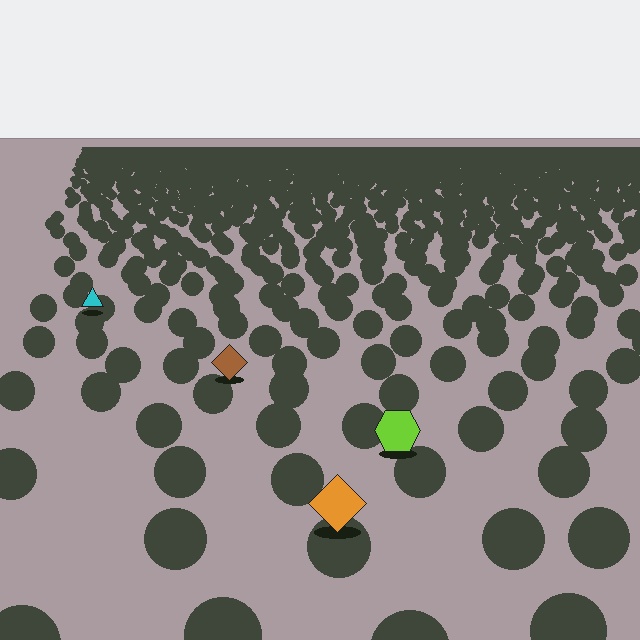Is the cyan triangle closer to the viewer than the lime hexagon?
No. The lime hexagon is closer — you can tell from the texture gradient: the ground texture is coarser near it.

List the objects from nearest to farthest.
From nearest to farthest: the orange diamond, the lime hexagon, the brown diamond, the cyan triangle.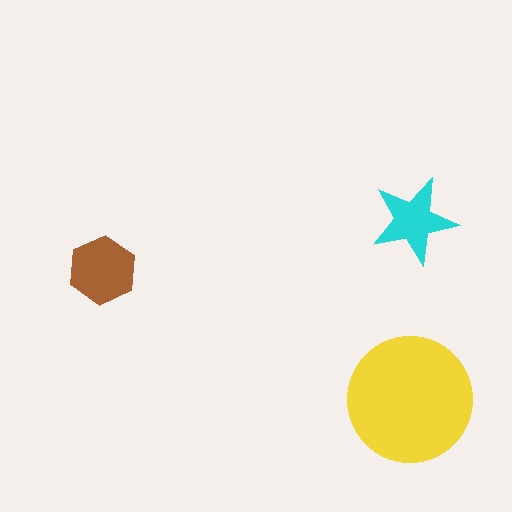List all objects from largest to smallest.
The yellow circle, the brown hexagon, the cyan star.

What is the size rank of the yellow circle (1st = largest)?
1st.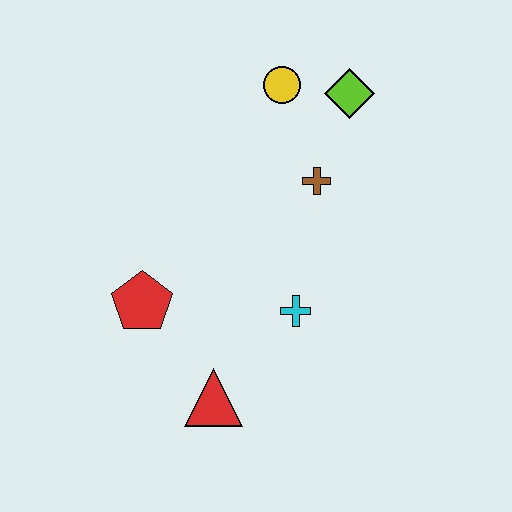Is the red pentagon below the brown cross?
Yes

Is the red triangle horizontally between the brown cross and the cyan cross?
No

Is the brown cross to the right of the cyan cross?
Yes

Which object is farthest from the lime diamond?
The red triangle is farthest from the lime diamond.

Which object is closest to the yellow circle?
The lime diamond is closest to the yellow circle.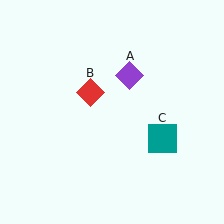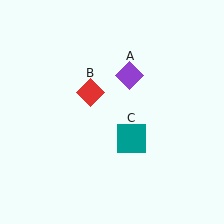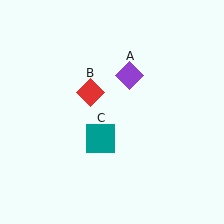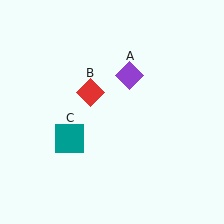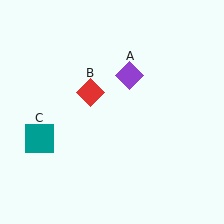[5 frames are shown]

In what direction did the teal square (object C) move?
The teal square (object C) moved left.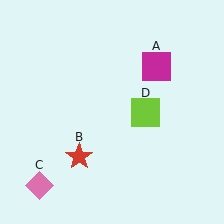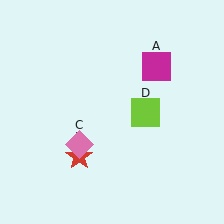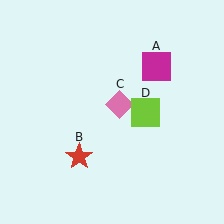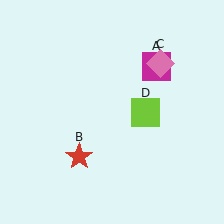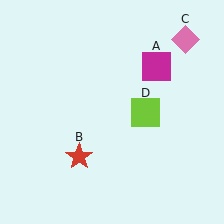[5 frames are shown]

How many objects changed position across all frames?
1 object changed position: pink diamond (object C).